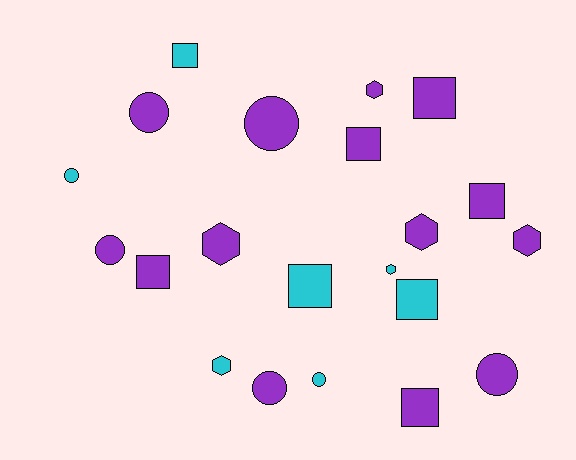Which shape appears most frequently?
Square, with 8 objects.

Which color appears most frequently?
Purple, with 14 objects.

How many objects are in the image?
There are 21 objects.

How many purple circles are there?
There are 5 purple circles.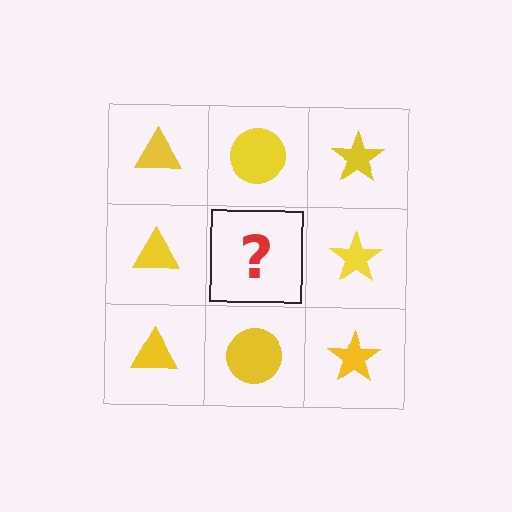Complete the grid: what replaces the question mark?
The question mark should be replaced with a yellow circle.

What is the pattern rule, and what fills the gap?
The rule is that each column has a consistent shape. The gap should be filled with a yellow circle.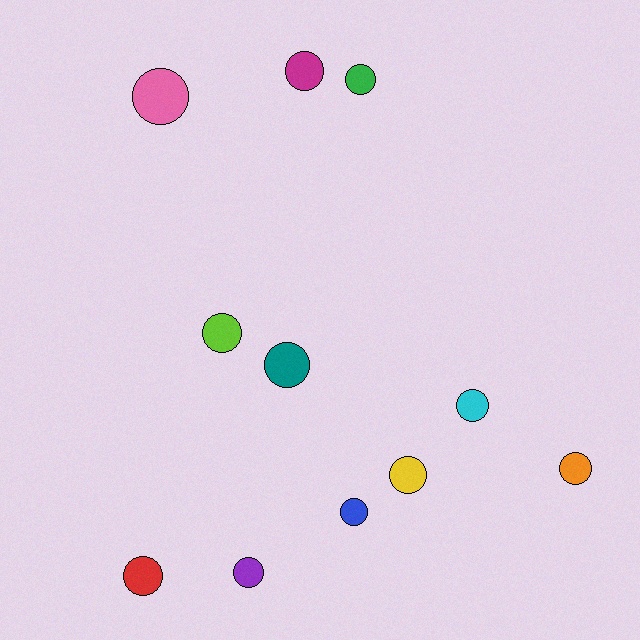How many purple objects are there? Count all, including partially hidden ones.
There is 1 purple object.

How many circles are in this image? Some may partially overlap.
There are 11 circles.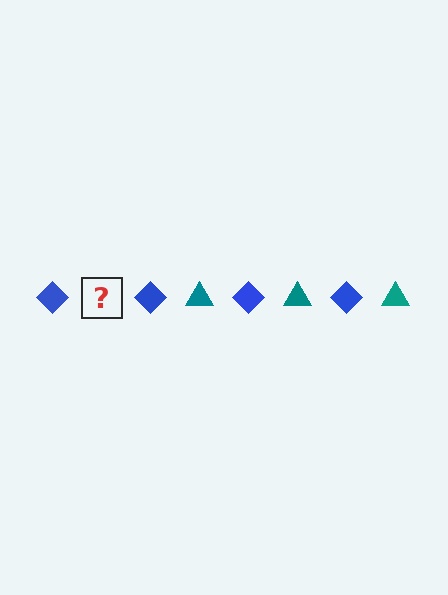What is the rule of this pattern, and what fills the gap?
The rule is that the pattern alternates between blue diamond and teal triangle. The gap should be filled with a teal triangle.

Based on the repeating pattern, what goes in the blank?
The blank should be a teal triangle.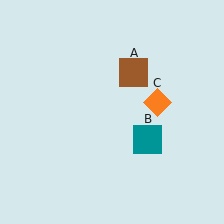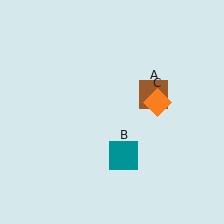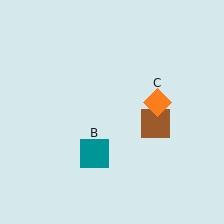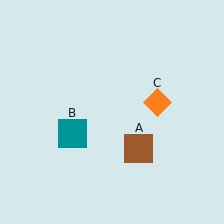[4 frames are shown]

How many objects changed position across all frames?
2 objects changed position: brown square (object A), teal square (object B).